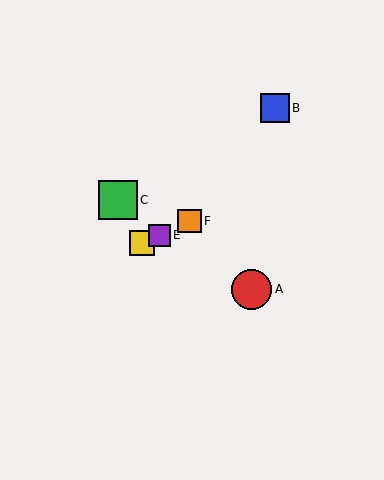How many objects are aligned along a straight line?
3 objects (D, E, F) are aligned along a straight line.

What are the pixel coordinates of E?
Object E is at (159, 235).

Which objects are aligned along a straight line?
Objects D, E, F are aligned along a straight line.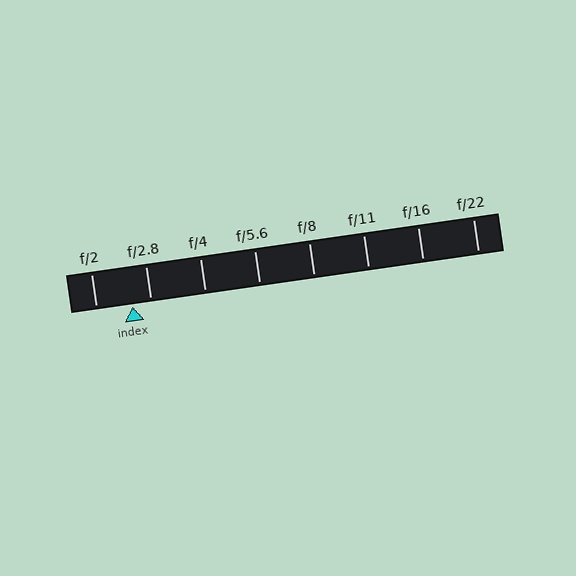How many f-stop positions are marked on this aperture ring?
There are 8 f-stop positions marked.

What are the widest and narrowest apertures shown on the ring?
The widest aperture shown is f/2 and the narrowest is f/22.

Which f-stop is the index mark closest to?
The index mark is closest to f/2.8.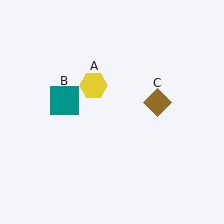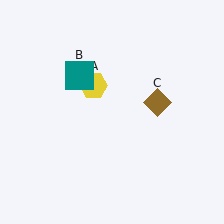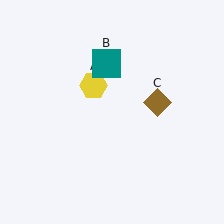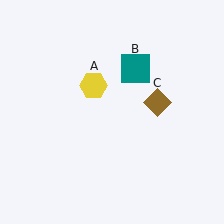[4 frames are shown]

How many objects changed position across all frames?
1 object changed position: teal square (object B).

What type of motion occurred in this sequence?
The teal square (object B) rotated clockwise around the center of the scene.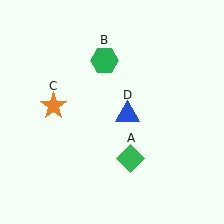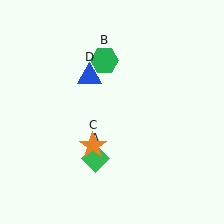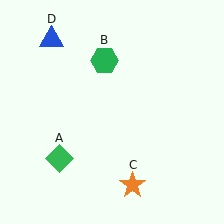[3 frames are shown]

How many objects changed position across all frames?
3 objects changed position: green diamond (object A), orange star (object C), blue triangle (object D).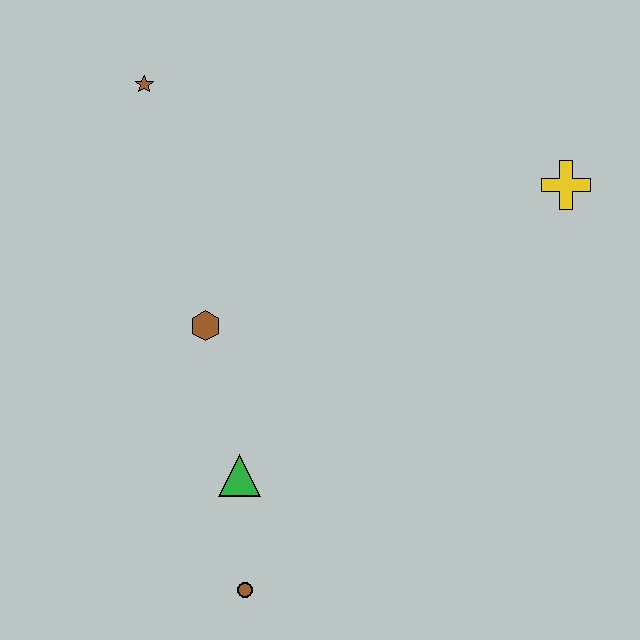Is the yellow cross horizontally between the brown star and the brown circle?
No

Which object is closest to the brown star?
The brown hexagon is closest to the brown star.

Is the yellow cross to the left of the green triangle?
No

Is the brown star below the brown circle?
No